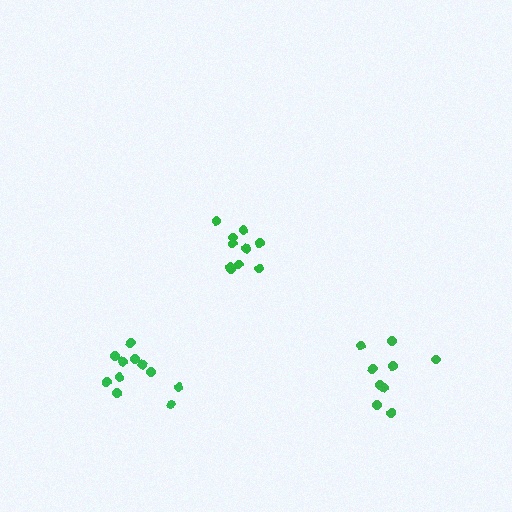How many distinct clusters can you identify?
There are 3 distinct clusters.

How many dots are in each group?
Group 1: 11 dots, Group 2: 10 dots, Group 3: 9 dots (30 total).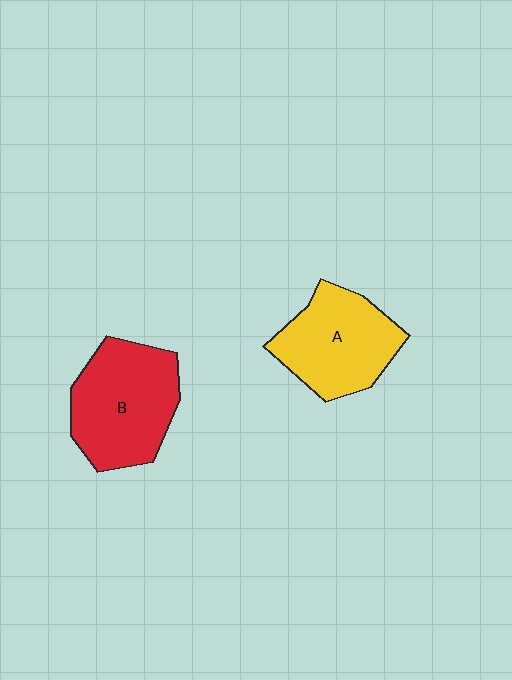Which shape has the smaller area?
Shape A (yellow).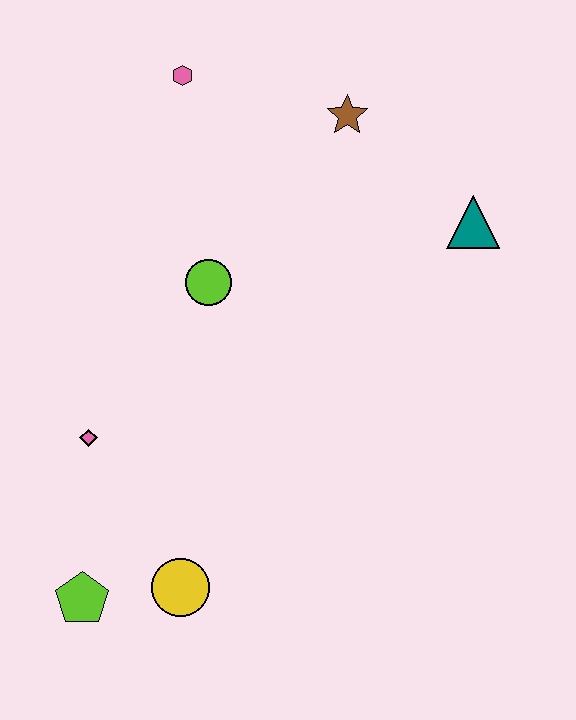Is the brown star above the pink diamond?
Yes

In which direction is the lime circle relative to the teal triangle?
The lime circle is to the left of the teal triangle.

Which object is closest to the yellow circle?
The lime pentagon is closest to the yellow circle.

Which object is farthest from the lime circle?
The lime pentagon is farthest from the lime circle.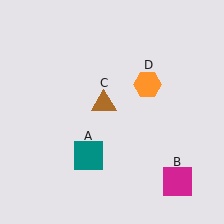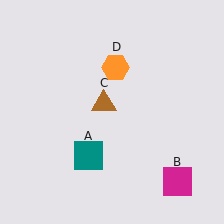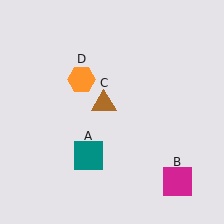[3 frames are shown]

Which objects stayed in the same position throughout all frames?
Teal square (object A) and magenta square (object B) and brown triangle (object C) remained stationary.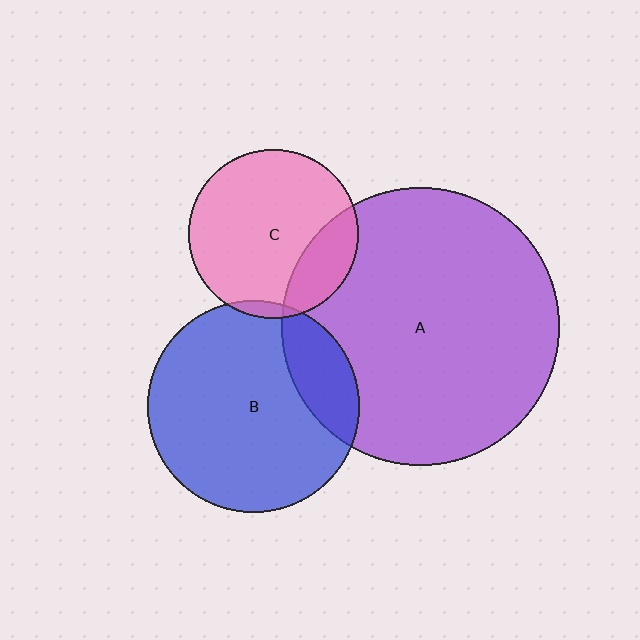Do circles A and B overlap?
Yes.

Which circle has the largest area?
Circle A (purple).